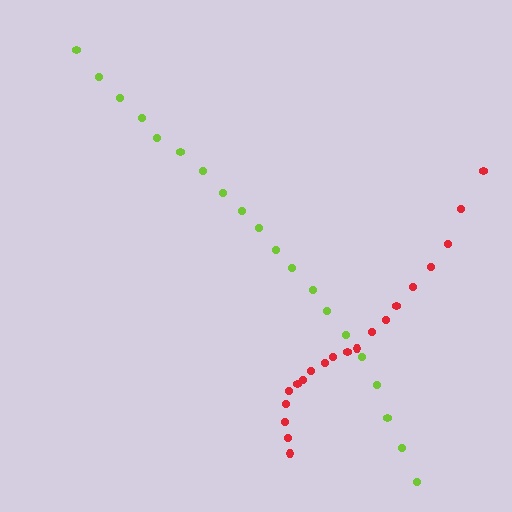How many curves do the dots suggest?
There are 2 distinct paths.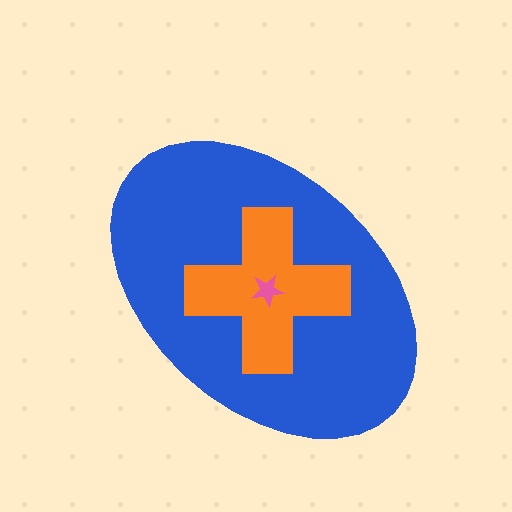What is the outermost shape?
The blue ellipse.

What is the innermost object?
The pink star.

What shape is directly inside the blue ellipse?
The orange cross.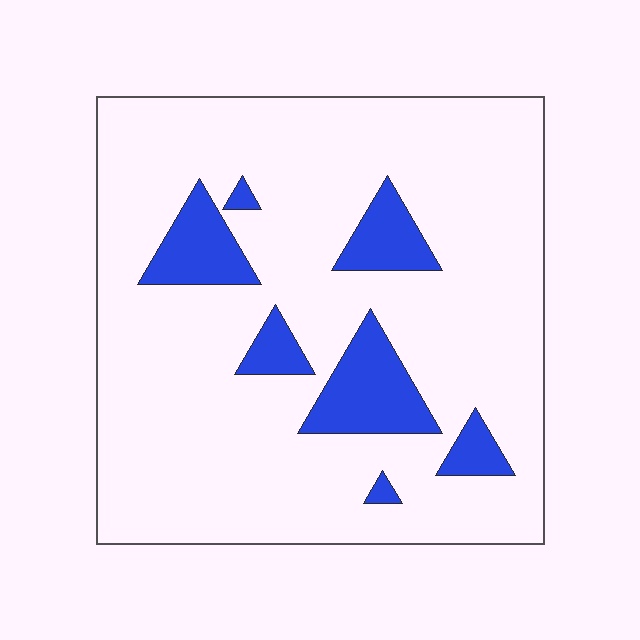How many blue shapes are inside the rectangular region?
7.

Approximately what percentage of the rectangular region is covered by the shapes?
Approximately 15%.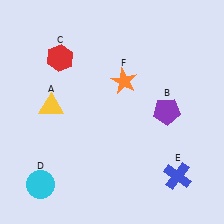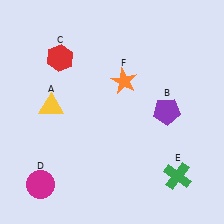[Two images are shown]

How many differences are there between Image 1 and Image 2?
There are 2 differences between the two images.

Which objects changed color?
D changed from cyan to magenta. E changed from blue to green.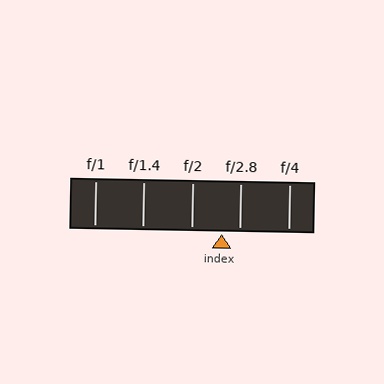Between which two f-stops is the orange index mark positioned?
The index mark is between f/2 and f/2.8.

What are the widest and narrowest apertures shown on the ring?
The widest aperture shown is f/1 and the narrowest is f/4.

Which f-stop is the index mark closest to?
The index mark is closest to f/2.8.